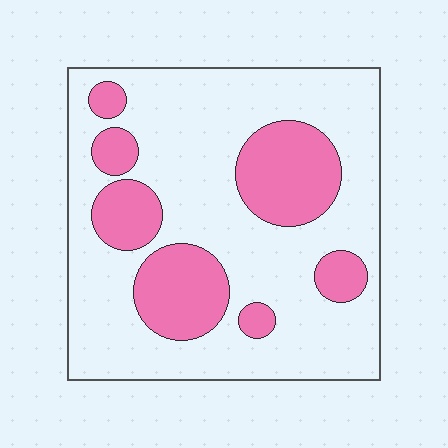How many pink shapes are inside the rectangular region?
7.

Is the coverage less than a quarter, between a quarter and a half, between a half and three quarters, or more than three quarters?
Between a quarter and a half.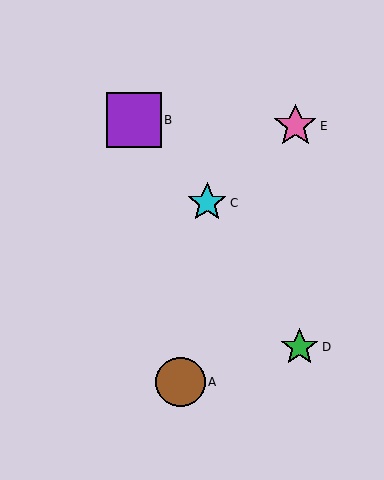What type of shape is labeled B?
Shape B is a purple square.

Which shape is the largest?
The purple square (labeled B) is the largest.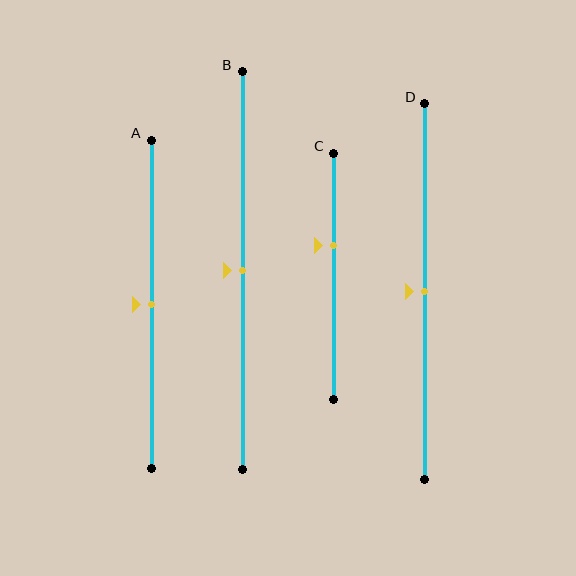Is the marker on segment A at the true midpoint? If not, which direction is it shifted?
Yes, the marker on segment A is at the true midpoint.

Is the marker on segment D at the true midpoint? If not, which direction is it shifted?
Yes, the marker on segment D is at the true midpoint.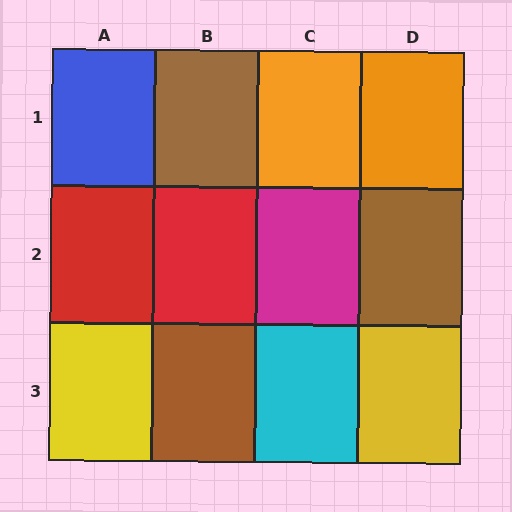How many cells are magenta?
1 cell is magenta.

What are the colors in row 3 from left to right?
Yellow, brown, cyan, yellow.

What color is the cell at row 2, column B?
Red.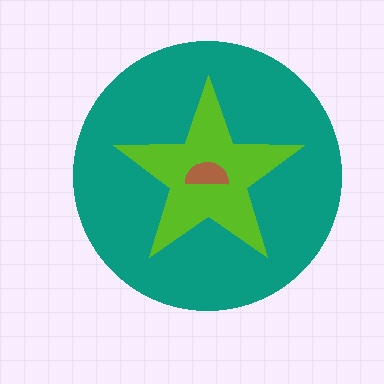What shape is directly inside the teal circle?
The lime star.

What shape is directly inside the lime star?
The brown semicircle.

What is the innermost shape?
The brown semicircle.